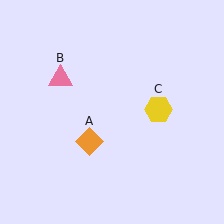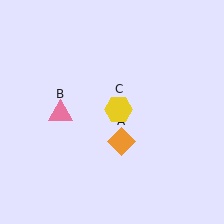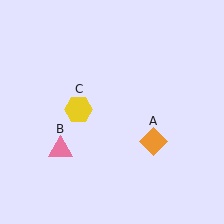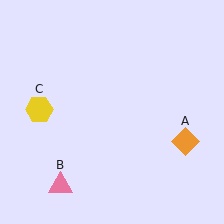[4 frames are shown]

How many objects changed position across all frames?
3 objects changed position: orange diamond (object A), pink triangle (object B), yellow hexagon (object C).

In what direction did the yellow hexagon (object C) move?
The yellow hexagon (object C) moved left.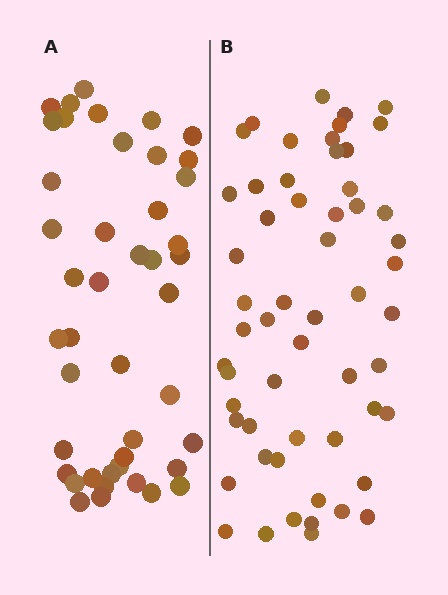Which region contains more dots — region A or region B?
Region B (the right region) has more dots.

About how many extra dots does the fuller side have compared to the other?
Region B has roughly 12 or so more dots than region A.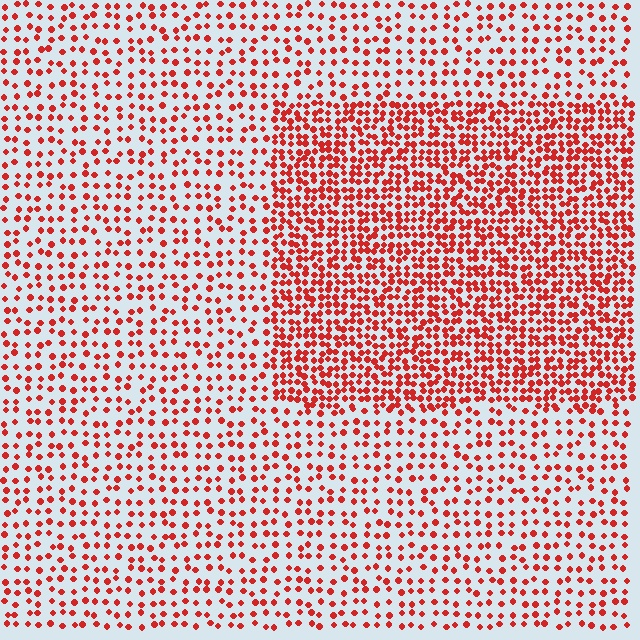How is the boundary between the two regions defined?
The boundary is defined by a change in element density (approximately 2.1x ratio). All elements are the same color, size, and shape.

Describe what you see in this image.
The image contains small red elements arranged at two different densities. A rectangle-shaped region is visible where the elements are more densely packed than the surrounding area.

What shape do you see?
I see a rectangle.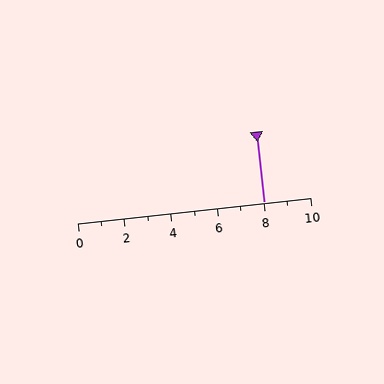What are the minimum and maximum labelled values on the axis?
The axis runs from 0 to 10.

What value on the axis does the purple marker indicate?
The marker indicates approximately 8.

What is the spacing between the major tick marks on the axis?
The major ticks are spaced 2 apart.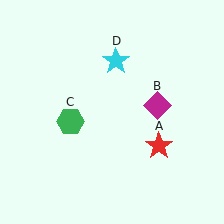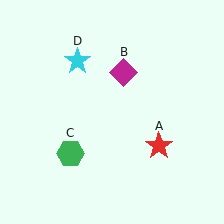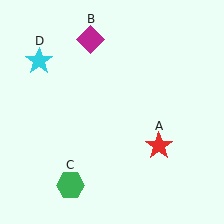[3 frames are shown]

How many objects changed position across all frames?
3 objects changed position: magenta diamond (object B), green hexagon (object C), cyan star (object D).